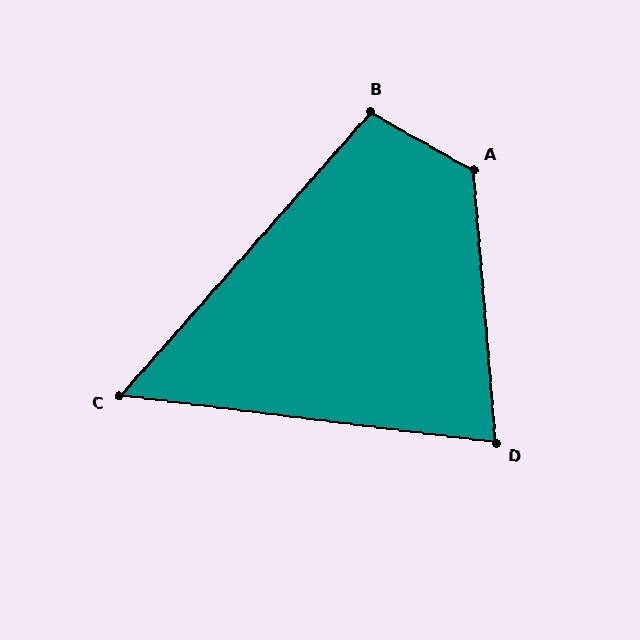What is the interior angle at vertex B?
Approximately 102 degrees (obtuse).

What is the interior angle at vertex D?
Approximately 78 degrees (acute).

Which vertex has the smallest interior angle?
C, at approximately 56 degrees.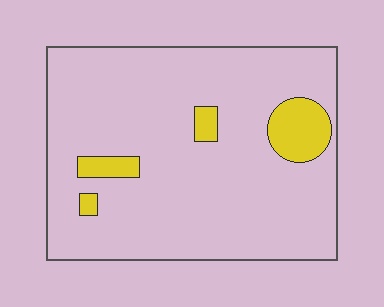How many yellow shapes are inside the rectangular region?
4.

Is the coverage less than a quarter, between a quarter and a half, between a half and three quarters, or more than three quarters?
Less than a quarter.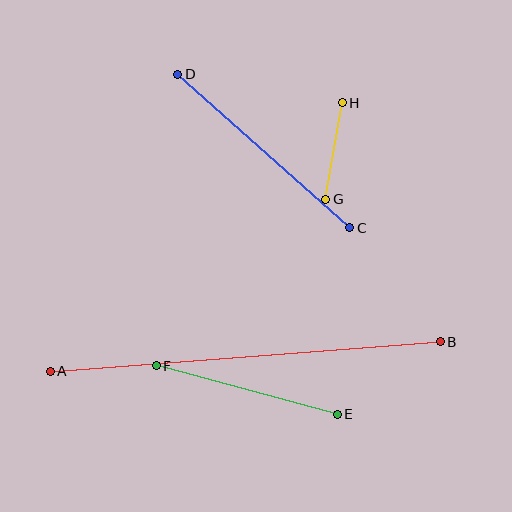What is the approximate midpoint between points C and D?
The midpoint is at approximately (264, 151) pixels.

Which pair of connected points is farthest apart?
Points A and B are farthest apart.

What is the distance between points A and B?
The distance is approximately 391 pixels.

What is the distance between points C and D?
The distance is approximately 231 pixels.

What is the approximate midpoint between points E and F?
The midpoint is at approximately (247, 390) pixels.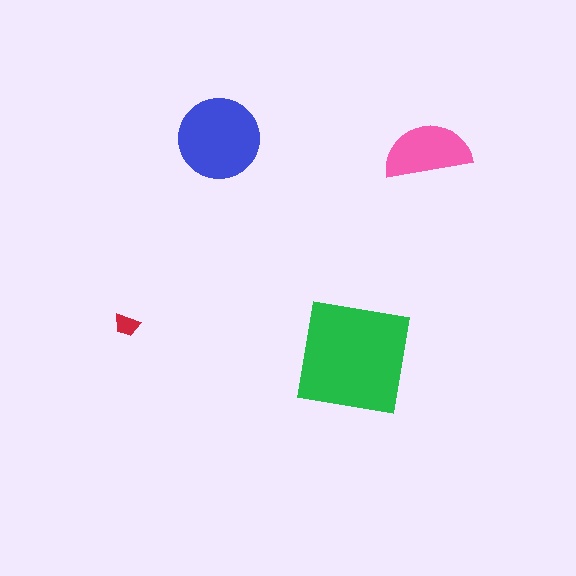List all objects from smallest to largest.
The red trapezoid, the pink semicircle, the blue circle, the green square.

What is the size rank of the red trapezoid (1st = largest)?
4th.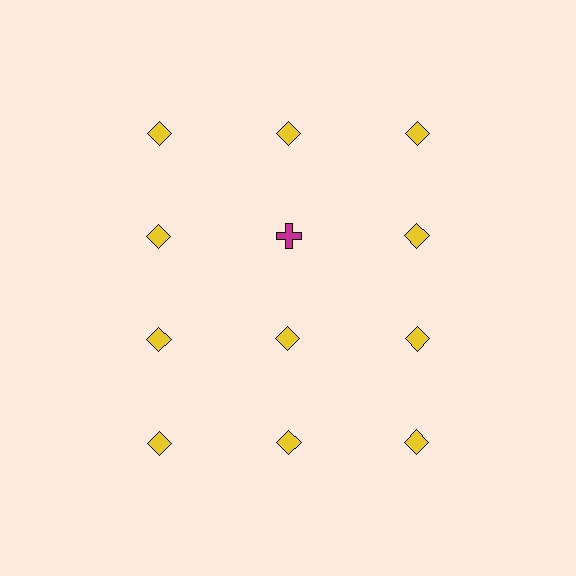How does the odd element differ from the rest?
It differs in both color (magenta instead of yellow) and shape (cross instead of diamond).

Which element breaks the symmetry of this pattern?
The magenta cross in the second row, second from left column breaks the symmetry. All other shapes are yellow diamonds.